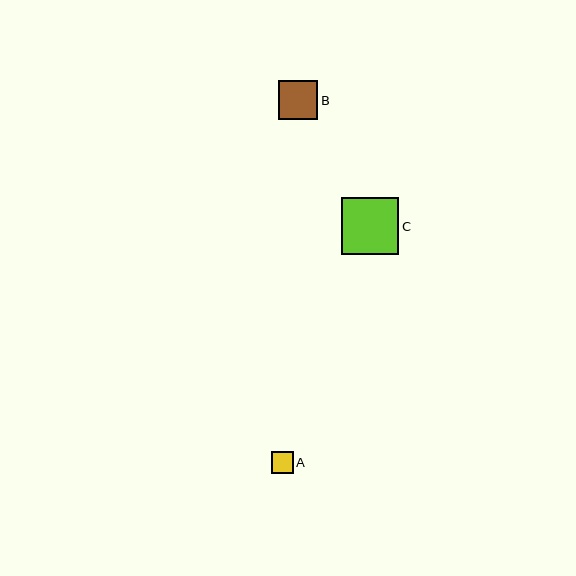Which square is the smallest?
Square A is the smallest with a size of approximately 21 pixels.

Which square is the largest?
Square C is the largest with a size of approximately 57 pixels.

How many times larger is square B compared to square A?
Square B is approximately 1.8 times the size of square A.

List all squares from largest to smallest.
From largest to smallest: C, B, A.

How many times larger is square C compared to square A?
Square C is approximately 2.7 times the size of square A.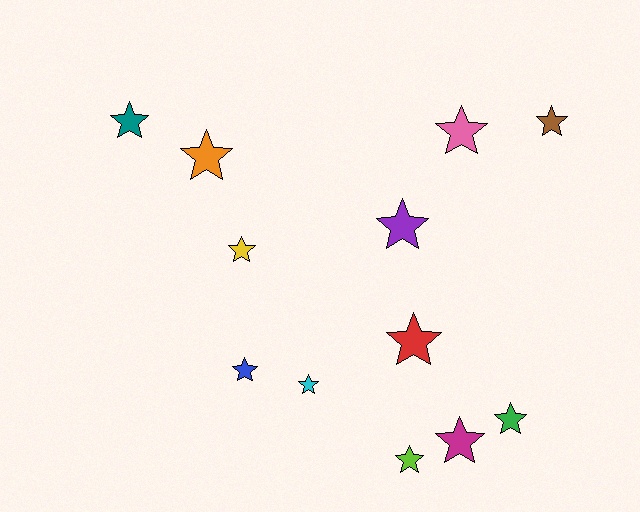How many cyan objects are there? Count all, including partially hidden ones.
There is 1 cyan object.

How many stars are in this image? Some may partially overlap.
There are 12 stars.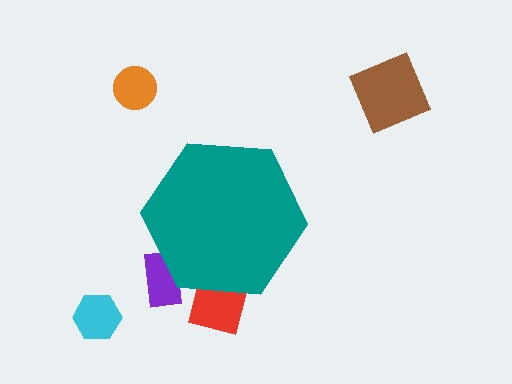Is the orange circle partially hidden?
No, the orange circle is fully visible.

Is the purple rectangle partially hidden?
Yes, the purple rectangle is partially hidden behind the teal hexagon.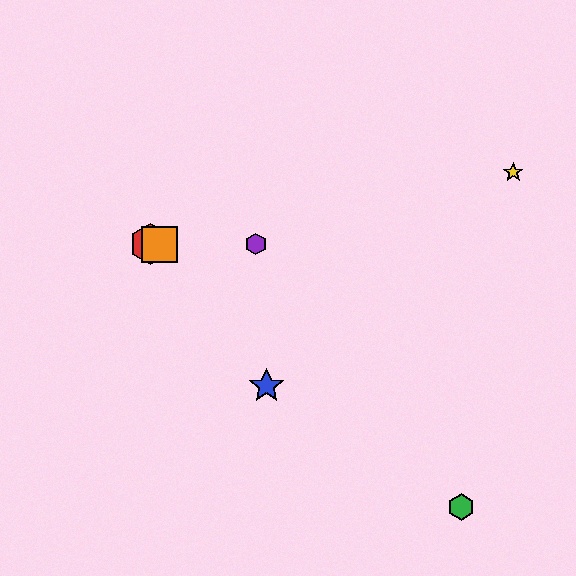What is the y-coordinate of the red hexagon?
The red hexagon is at y≈244.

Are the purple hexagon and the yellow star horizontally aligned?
No, the purple hexagon is at y≈244 and the yellow star is at y≈172.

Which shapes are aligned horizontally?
The red hexagon, the purple hexagon, the orange square are aligned horizontally.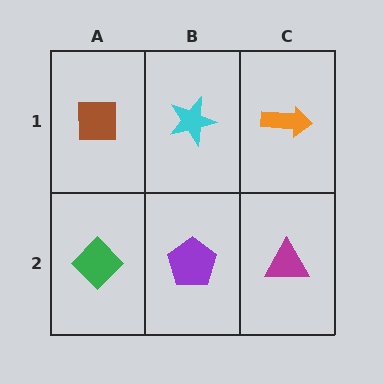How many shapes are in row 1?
3 shapes.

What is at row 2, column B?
A purple pentagon.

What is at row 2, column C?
A magenta triangle.